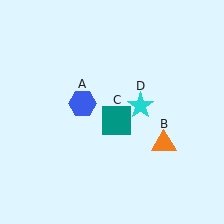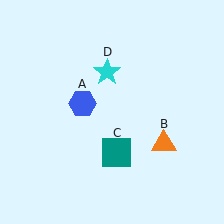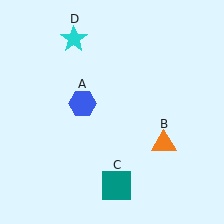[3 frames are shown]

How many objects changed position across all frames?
2 objects changed position: teal square (object C), cyan star (object D).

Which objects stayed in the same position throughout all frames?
Blue hexagon (object A) and orange triangle (object B) remained stationary.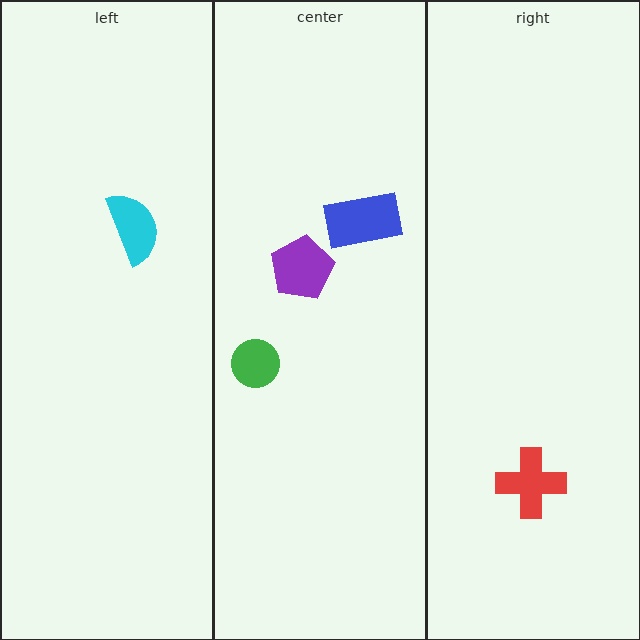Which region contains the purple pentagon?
The center region.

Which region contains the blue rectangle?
The center region.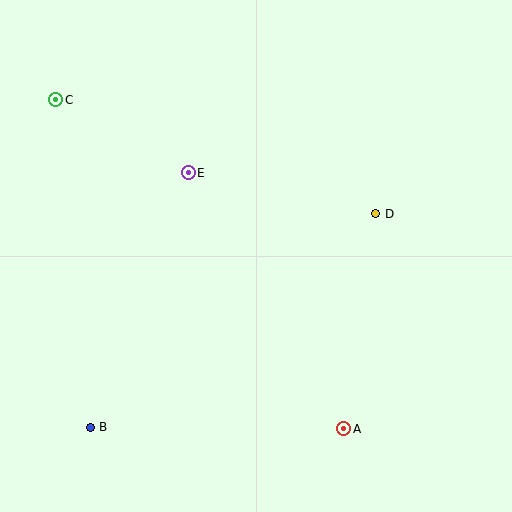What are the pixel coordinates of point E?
Point E is at (188, 173).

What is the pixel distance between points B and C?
The distance between B and C is 329 pixels.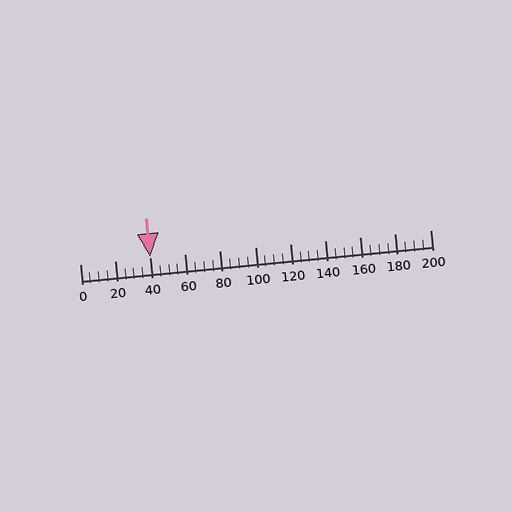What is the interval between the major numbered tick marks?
The major tick marks are spaced 20 units apart.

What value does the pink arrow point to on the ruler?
The pink arrow points to approximately 40.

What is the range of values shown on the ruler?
The ruler shows values from 0 to 200.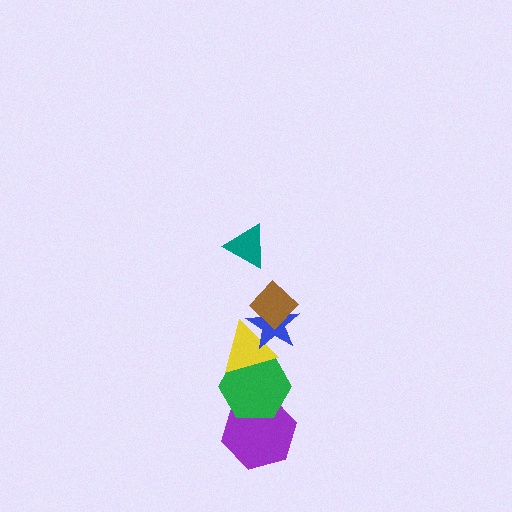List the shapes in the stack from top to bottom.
From top to bottom: the teal triangle, the brown diamond, the blue star, the yellow triangle, the green hexagon, the purple hexagon.